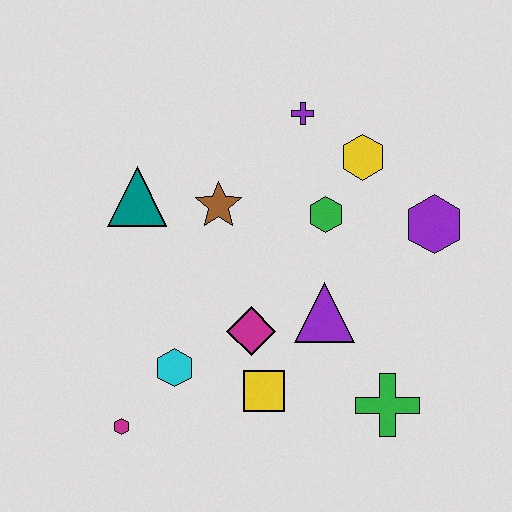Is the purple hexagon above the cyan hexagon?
Yes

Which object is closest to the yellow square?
The magenta diamond is closest to the yellow square.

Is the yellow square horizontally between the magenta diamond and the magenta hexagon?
No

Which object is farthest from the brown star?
The green cross is farthest from the brown star.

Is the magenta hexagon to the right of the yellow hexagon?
No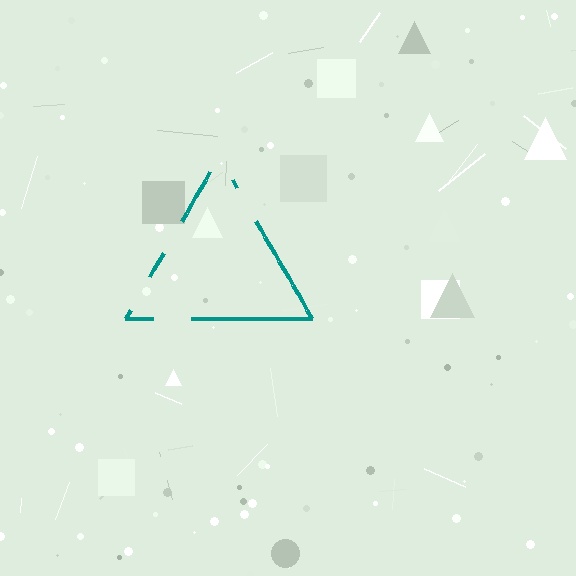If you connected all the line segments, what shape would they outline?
They would outline a triangle.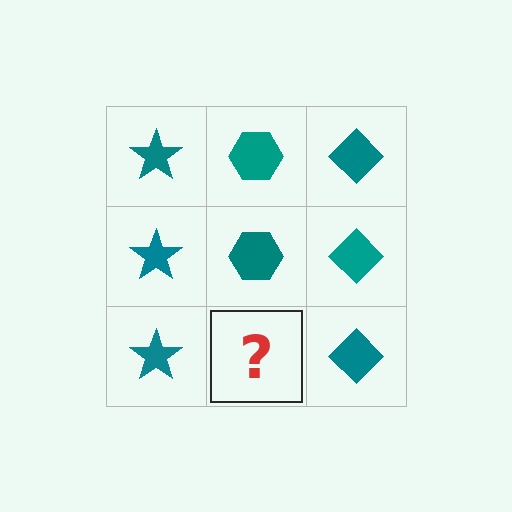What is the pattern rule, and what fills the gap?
The rule is that each column has a consistent shape. The gap should be filled with a teal hexagon.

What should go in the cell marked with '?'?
The missing cell should contain a teal hexagon.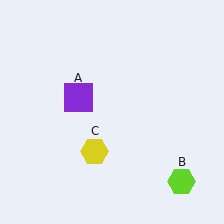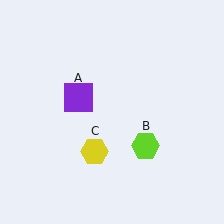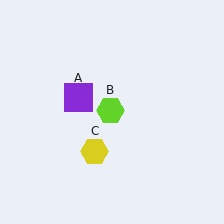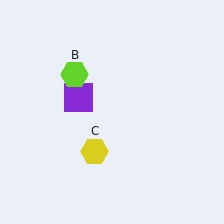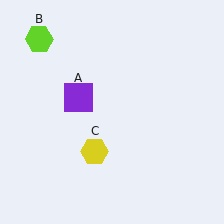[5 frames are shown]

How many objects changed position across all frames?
1 object changed position: lime hexagon (object B).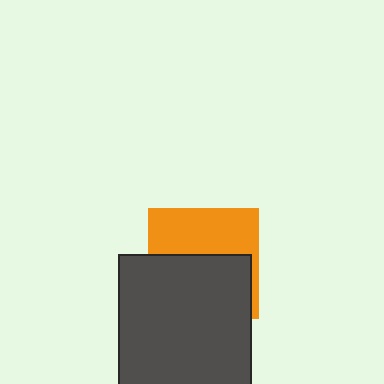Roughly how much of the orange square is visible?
About half of it is visible (roughly 45%).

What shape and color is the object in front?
The object in front is a dark gray square.